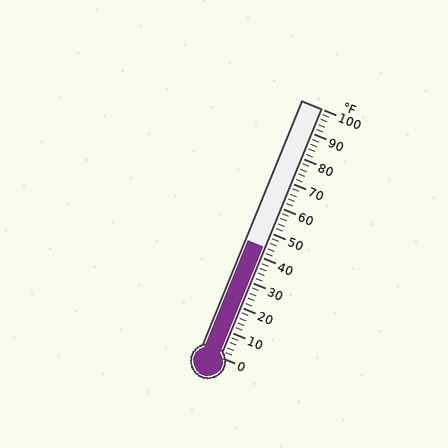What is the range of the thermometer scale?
The thermometer scale ranges from 0°F to 100°F.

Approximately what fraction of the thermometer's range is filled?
The thermometer is filled to approximately 45% of its range.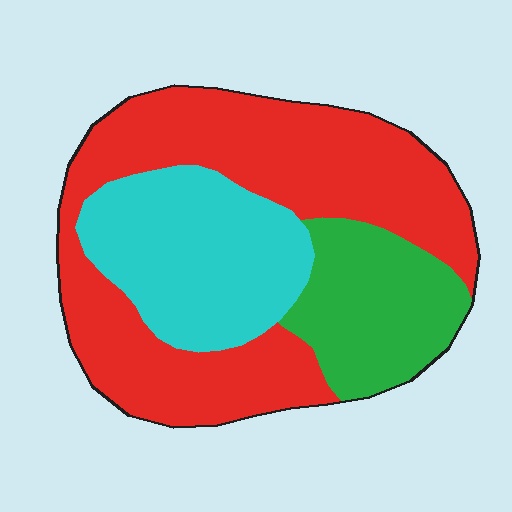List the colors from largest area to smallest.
From largest to smallest: red, cyan, green.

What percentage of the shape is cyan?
Cyan covers 27% of the shape.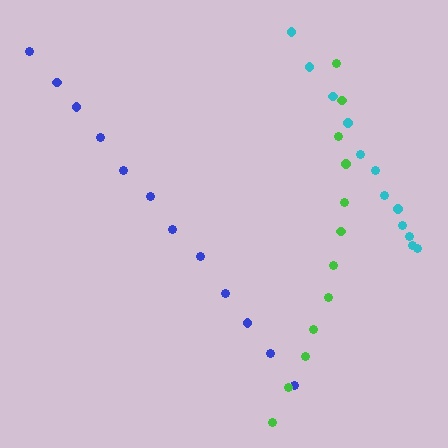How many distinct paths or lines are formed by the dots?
There are 3 distinct paths.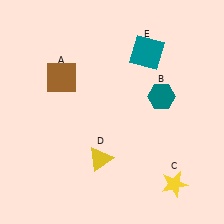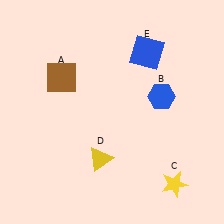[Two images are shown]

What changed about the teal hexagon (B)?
In Image 1, B is teal. In Image 2, it changed to blue.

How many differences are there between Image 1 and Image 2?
There are 2 differences between the two images.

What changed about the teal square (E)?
In Image 1, E is teal. In Image 2, it changed to blue.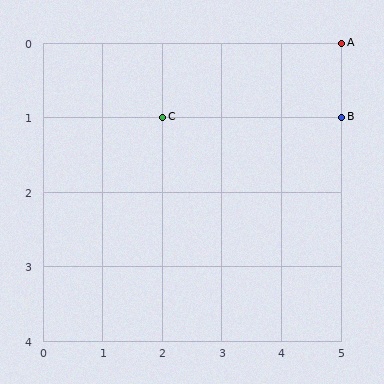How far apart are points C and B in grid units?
Points C and B are 3 columns apart.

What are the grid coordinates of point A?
Point A is at grid coordinates (5, 0).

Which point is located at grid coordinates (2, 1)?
Point C is at (2, 1).